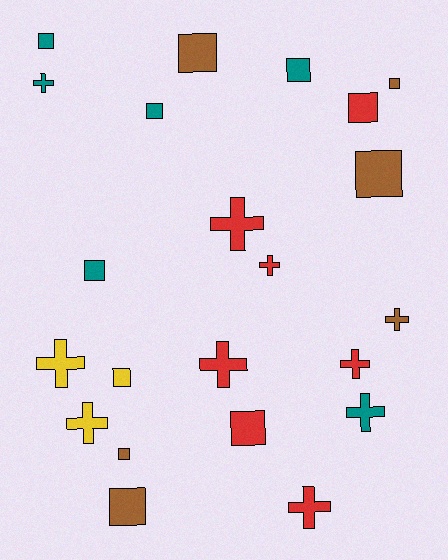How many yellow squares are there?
There is 1 yellow square.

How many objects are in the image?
There are 22 objects.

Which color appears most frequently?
Red, with 7 objects.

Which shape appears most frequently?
Square, with 12 objects.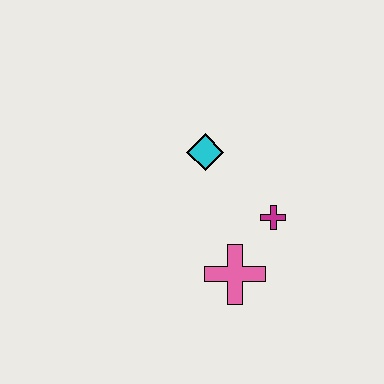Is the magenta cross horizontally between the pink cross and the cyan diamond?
No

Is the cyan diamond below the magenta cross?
No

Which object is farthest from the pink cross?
The cyan diamond is farthest from the pink cross.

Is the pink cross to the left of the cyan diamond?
No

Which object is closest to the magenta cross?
The pink cross is closest to the magenta cross.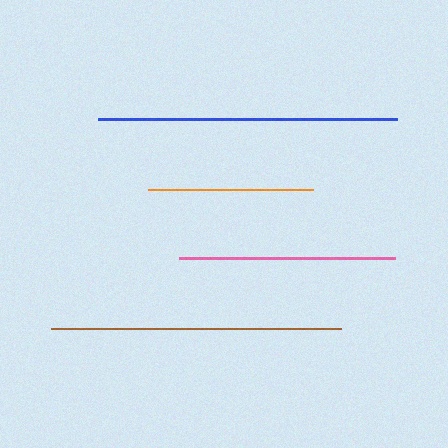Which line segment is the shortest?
The orange line is the shortest at approximately 166 pixels.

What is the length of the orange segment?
The orange segment is approximately 166 pixels long.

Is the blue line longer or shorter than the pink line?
The blue line is longer than the pink line.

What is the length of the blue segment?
The blue segment is approximately 299 pixels long.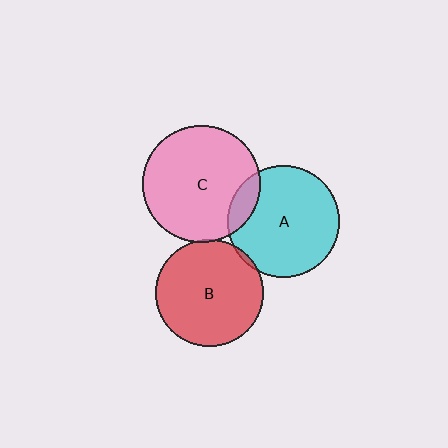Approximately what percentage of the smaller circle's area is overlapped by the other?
Approximately 5%.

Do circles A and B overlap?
Yes.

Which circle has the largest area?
Circle C (pink).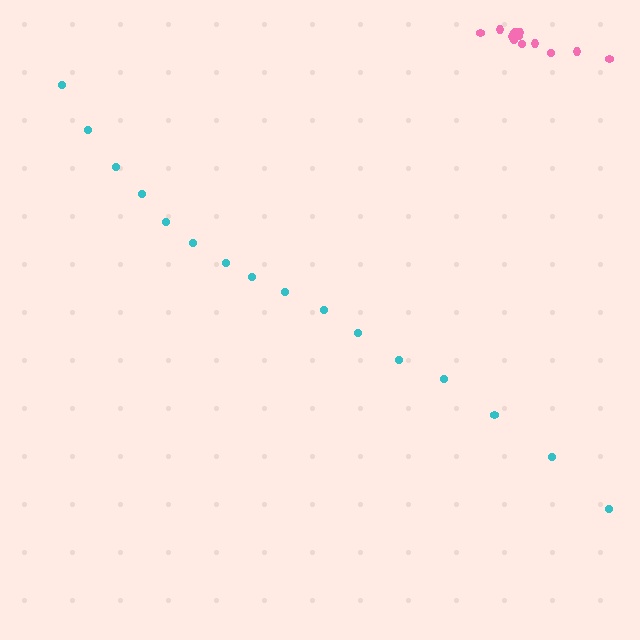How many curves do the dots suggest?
There are 2 distinct paths.